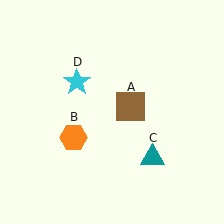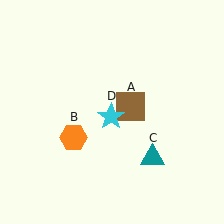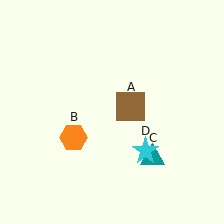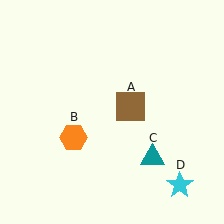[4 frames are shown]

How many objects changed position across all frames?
1 object changed position: cyan star (object D).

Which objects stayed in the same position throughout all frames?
Brown square (object A) and orange hexagon (object B) and teal triangle (object C) remained stationary.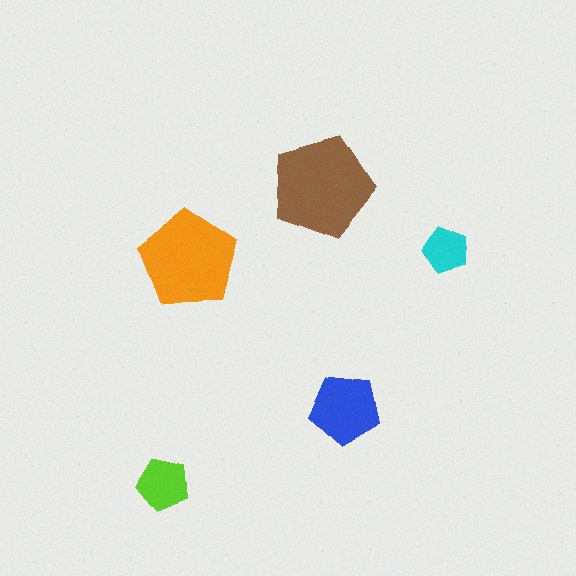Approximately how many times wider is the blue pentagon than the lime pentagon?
About 1.5 times wider.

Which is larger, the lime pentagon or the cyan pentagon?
The lime one.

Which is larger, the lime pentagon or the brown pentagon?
The brown one.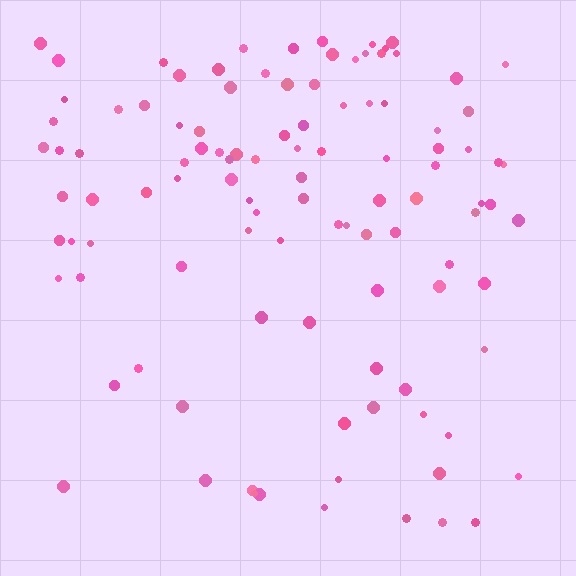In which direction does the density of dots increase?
From bottom to top, with the top side densest.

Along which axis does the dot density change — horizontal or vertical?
Vertical.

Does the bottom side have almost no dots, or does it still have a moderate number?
Still a moderate number, just noticeably fewer than the top.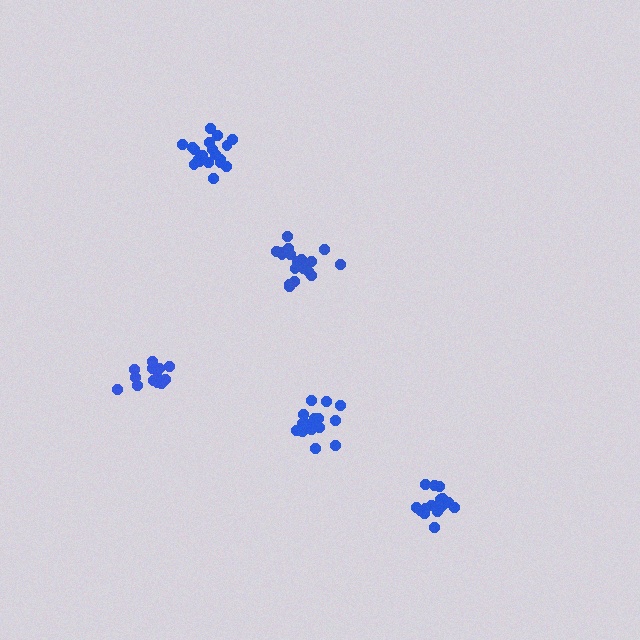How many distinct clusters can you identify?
There are 5 distinct clusters.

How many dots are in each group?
Group 1: 16 dots, Group 2: 15 dots, Group 3: 15 dots, Group 4: 19 dots, Group 5: 19 dots (84 total).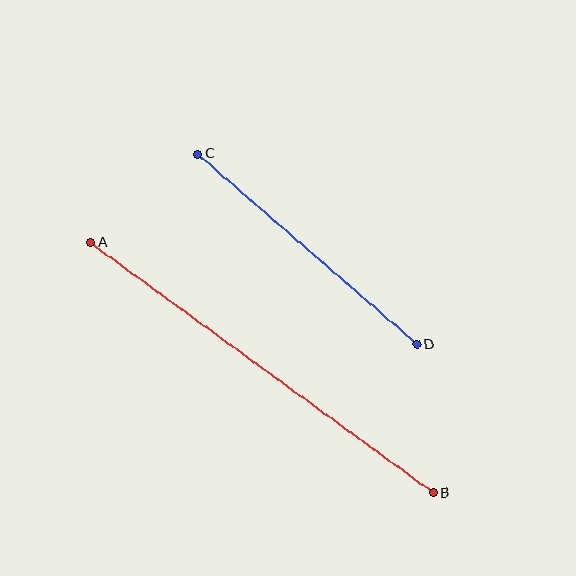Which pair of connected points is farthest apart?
Points A and B are farthest apart.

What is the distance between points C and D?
The distance is approximately 290 pixels.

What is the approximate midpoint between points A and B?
The midpoint is at approximately (262, 368) pixels.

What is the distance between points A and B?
The distance is approximately 425 pixels.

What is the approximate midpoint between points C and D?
The midpoint is at approximately (307, 249) pixels.